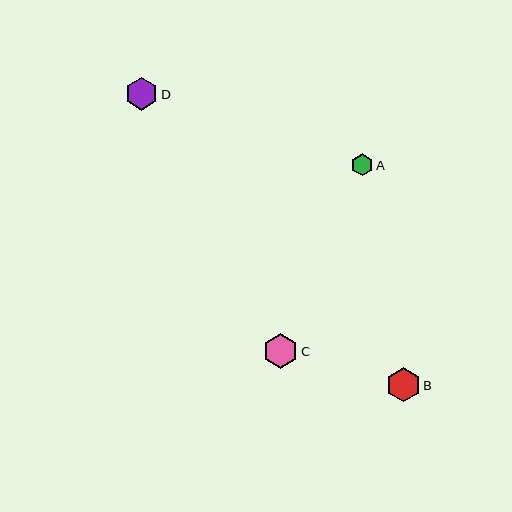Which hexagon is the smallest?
Hexagon A is the smallest with a size of approximately 22 pixels.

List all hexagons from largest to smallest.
From largest to smallest: C, B, D, A.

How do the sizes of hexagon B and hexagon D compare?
Hexagon B and hexagon D are approximately the same size.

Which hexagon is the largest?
Hexagon C is the largest with a size of approximately 35 pixels.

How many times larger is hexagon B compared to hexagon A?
Hexagon B is approximately 1.5 times the size of hexagon A.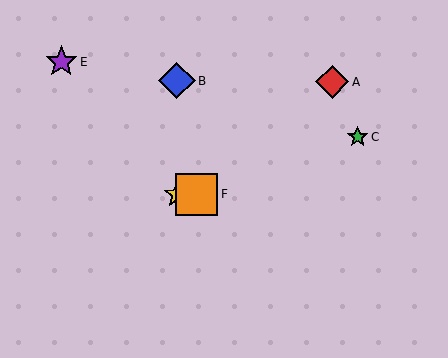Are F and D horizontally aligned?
Yes, both are at y≈194.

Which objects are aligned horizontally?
Objects D, F are aligned horizontally.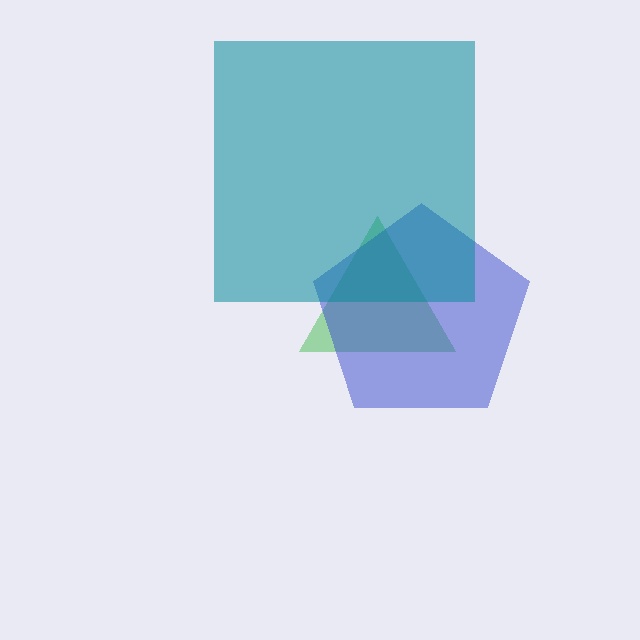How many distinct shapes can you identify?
There are 3 distinct shapes: a green triangle, a blue pentagon, a teal square.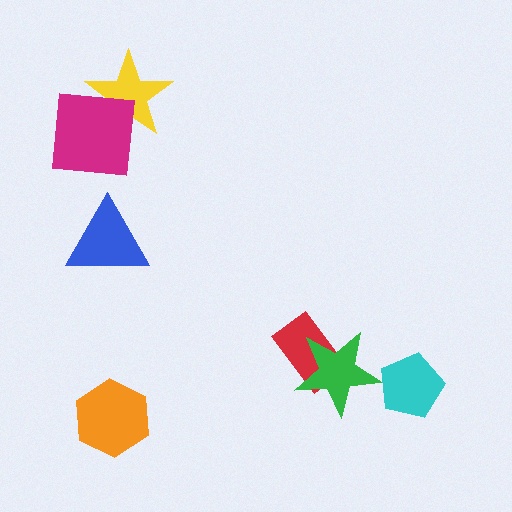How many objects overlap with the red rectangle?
1 object overlaps with the red rectangle.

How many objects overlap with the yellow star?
1 object overlaps with the yellow star.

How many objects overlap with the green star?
1 object overlaps with the green star.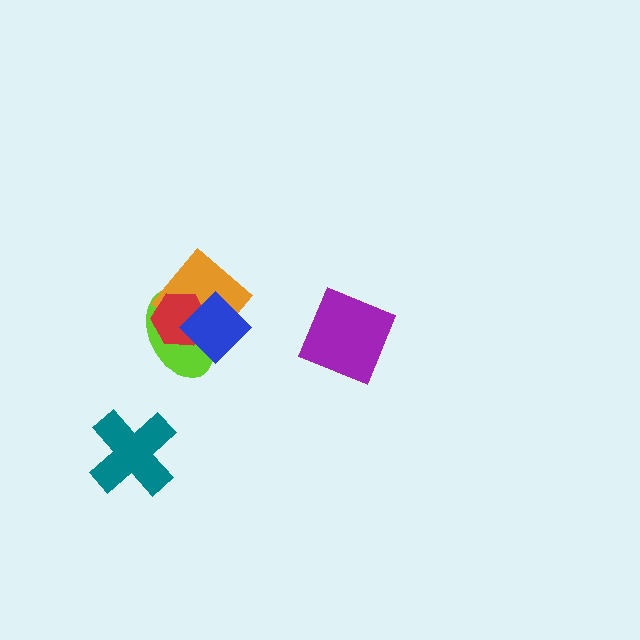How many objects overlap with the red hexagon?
3 objects overlap with the red hexagon.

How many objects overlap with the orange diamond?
3 objects overlap with the orange diamond.